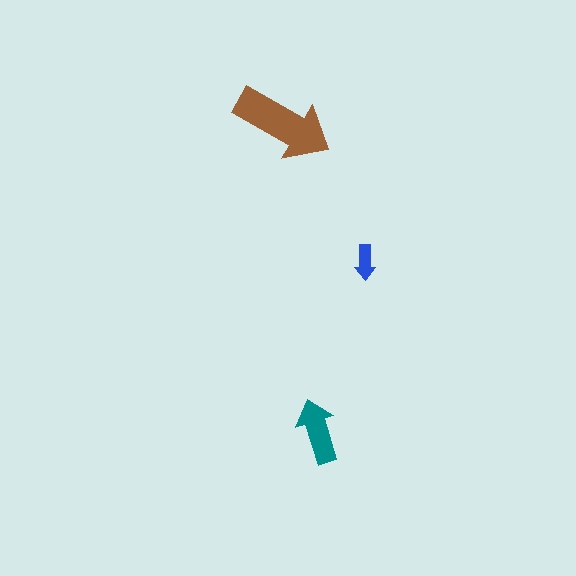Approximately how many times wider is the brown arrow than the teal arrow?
About 1.5 times wider.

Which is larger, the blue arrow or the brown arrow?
The brown one.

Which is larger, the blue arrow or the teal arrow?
The teal one.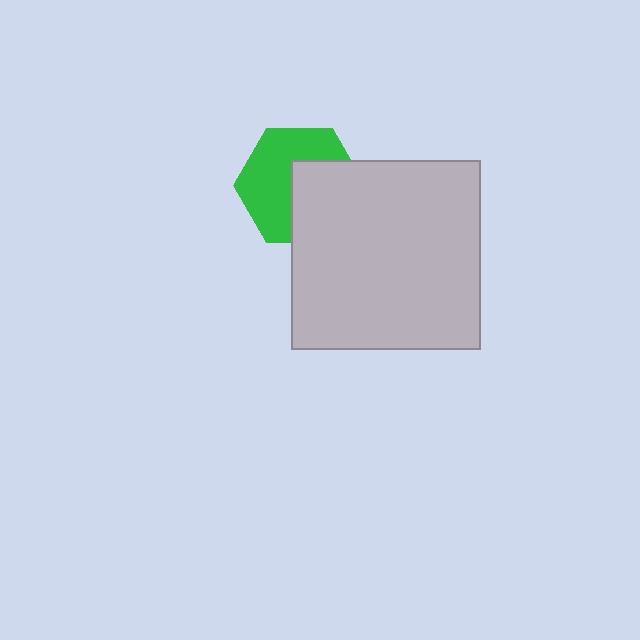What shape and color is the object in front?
The object in front is a light gray square.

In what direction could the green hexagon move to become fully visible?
The green hexagon could move toward the upper-left. That would shift it out from behind the light gray square entirely.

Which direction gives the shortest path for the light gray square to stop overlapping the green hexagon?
Moving toward the lower-right gives the shortest separation.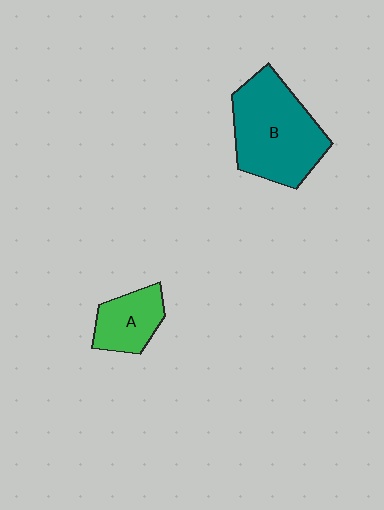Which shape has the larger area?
Shape B (teal).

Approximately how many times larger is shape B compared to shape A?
Approximately 2.2 times.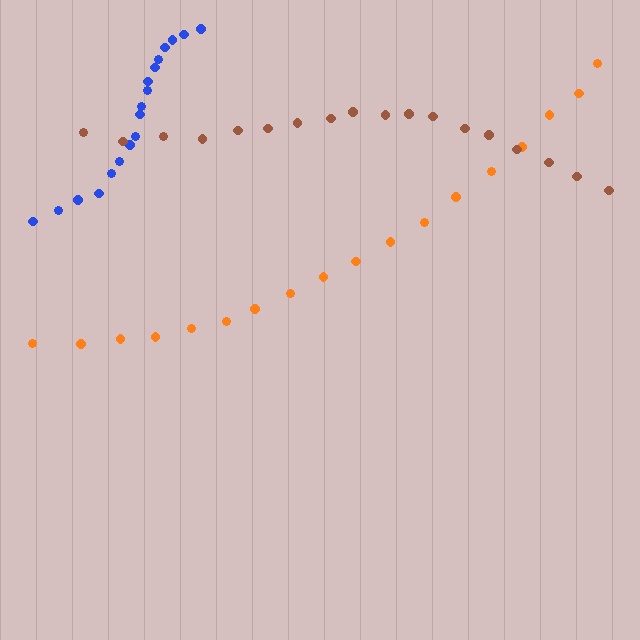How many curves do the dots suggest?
There are 3 distinct paths.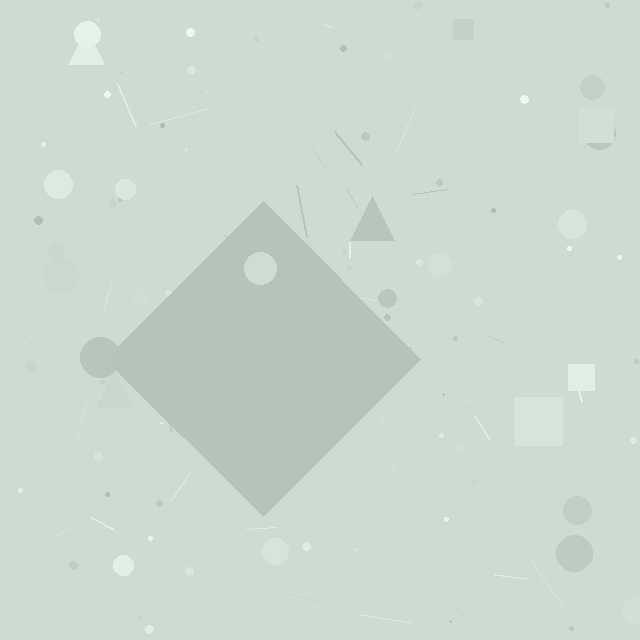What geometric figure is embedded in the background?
A diamond is embedded in the background.